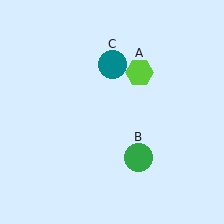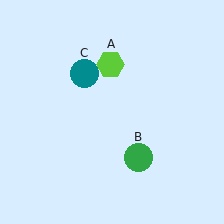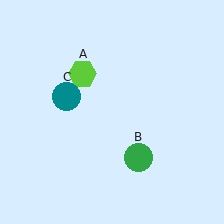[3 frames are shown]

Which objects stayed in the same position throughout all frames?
Green circle (object B) remained stationary.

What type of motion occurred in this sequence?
The lime hexagon (object A), teal circle (object C) rotated counterclockwise around the center of the scene.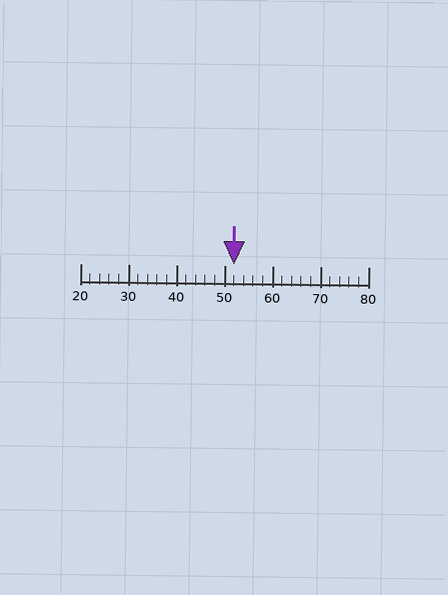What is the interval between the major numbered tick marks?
The major tick marks are spaced 10 units apart.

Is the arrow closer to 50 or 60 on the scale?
The arrow is closer to 50.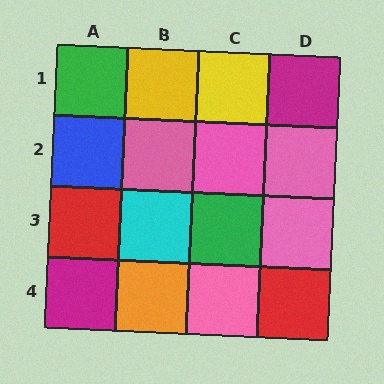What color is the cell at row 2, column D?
Pink.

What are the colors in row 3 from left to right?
Red, cyan, green, pink.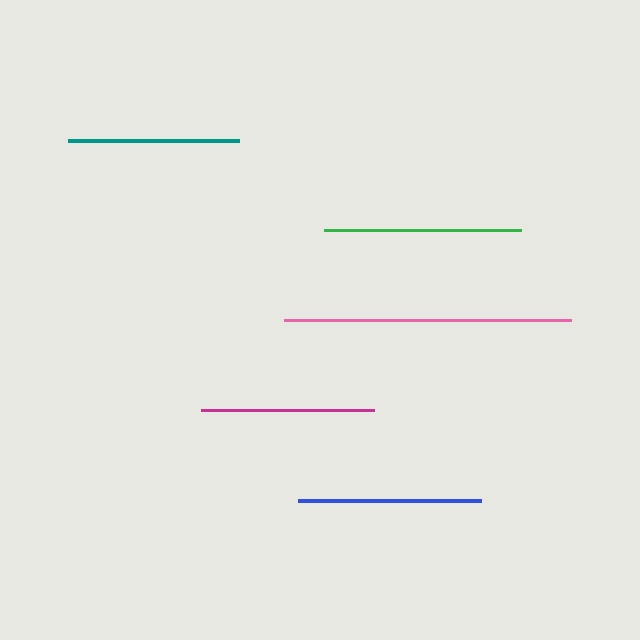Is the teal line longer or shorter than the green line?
The green line is longer than the teal line.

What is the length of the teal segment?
The teal segment is approximately 171 pixels long.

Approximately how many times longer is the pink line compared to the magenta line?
The pink line is approximately 1.7 times the length of the magenta line.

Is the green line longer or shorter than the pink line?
The pink line is longer than the green line.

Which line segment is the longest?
The pink line is the longest at approximately 287 pixels.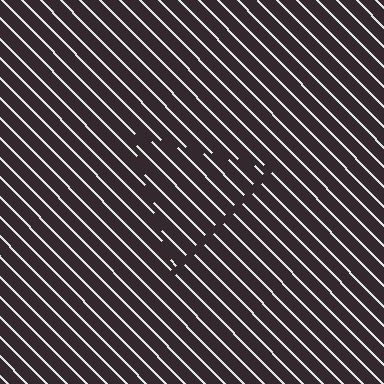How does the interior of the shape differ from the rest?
The interior of the shape contains the same grating, shifted by half a period — the contour is defined by the phase discontinuity where line-ends from the inner and outer gratings abut.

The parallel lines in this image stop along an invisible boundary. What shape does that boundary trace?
An illusory triangle. The interior of the shape contains the same grating, shifted by half a period — the contour is defined by the phase discontinuity where line-ends from the inner and outer gratings abut.